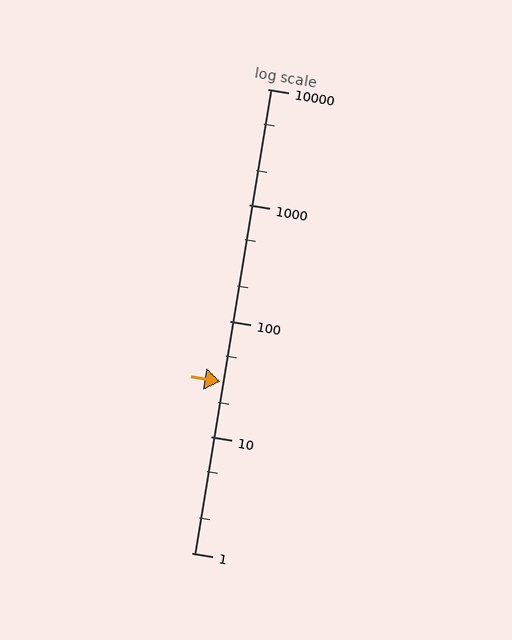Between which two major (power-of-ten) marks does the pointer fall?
The pointer is between 10 and 100.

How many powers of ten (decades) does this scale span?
The scale spans 4 decades, from 1 to 10000.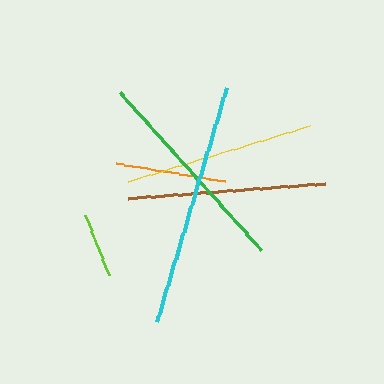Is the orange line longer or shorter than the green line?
The green line is longer than the orange line.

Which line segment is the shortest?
The lime line is the shortest at approximately 64 pixels.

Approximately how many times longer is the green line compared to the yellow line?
The green line is approximately 1.1 times the length of the yellow line.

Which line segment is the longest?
The cyan line is the longest at approximately 243 pixels.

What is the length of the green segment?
The green segment is approximately 212 pixels long.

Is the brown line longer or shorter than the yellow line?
The brown line is longer than the yellow line.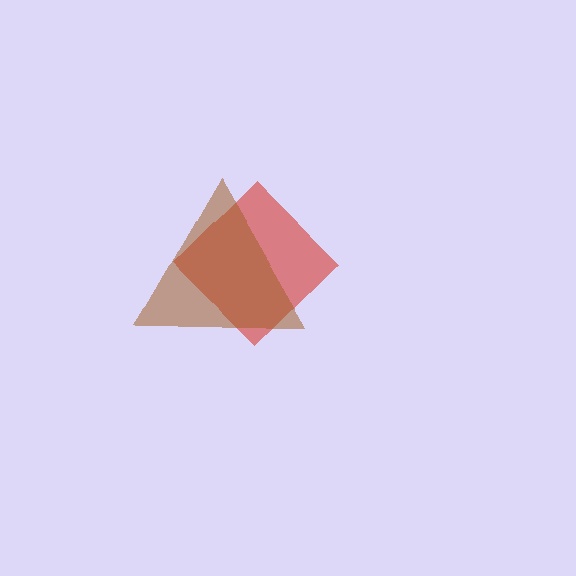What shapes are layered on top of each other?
The layered shapes are: a red diamond, a brown triangle.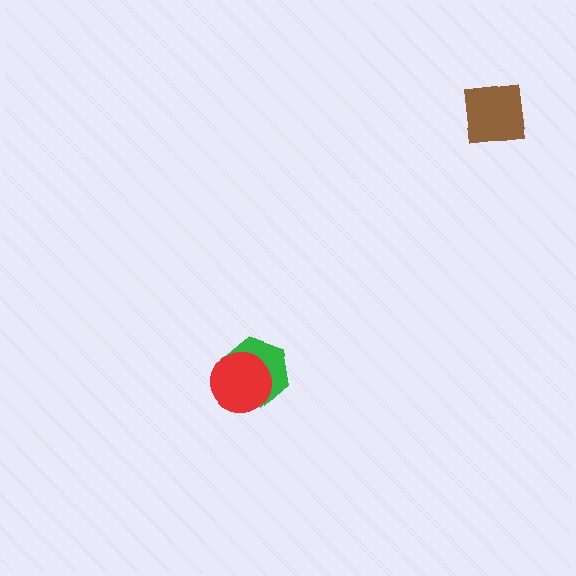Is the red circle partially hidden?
No, no other shape covers it.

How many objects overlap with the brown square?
0 objects overlap with the brown square.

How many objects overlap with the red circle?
1 object overlaps with the red circle.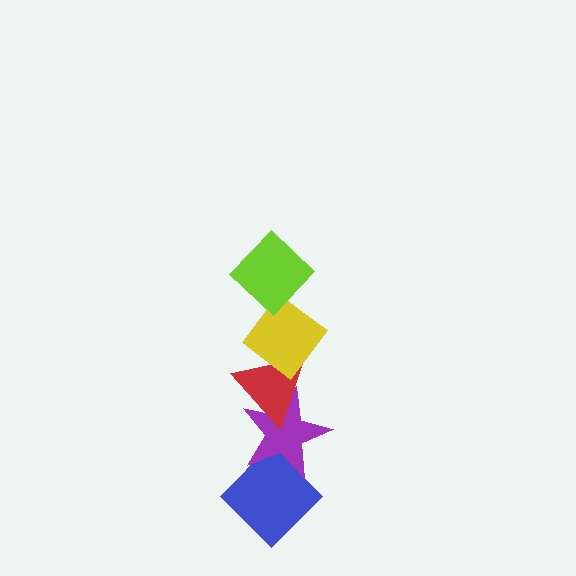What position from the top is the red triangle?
The red triangle is 3rd from the top.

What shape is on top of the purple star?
The red triangle is on top of the purple star.